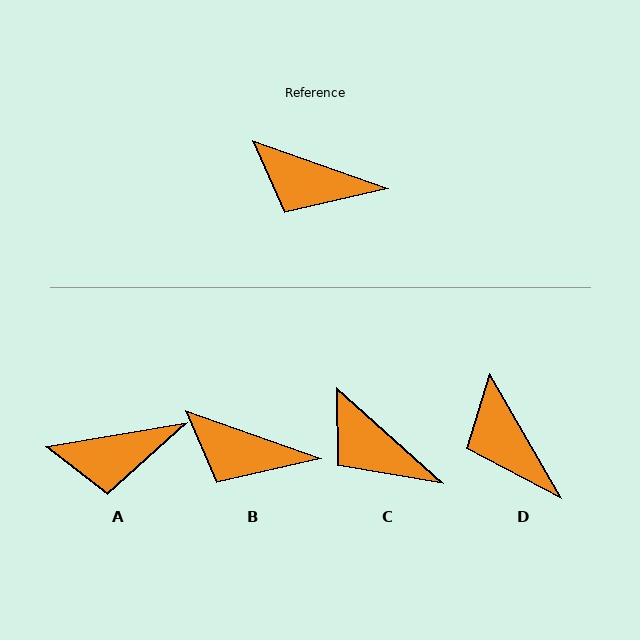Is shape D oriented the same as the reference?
No, it is off by about 41 degrees.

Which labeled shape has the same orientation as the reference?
B.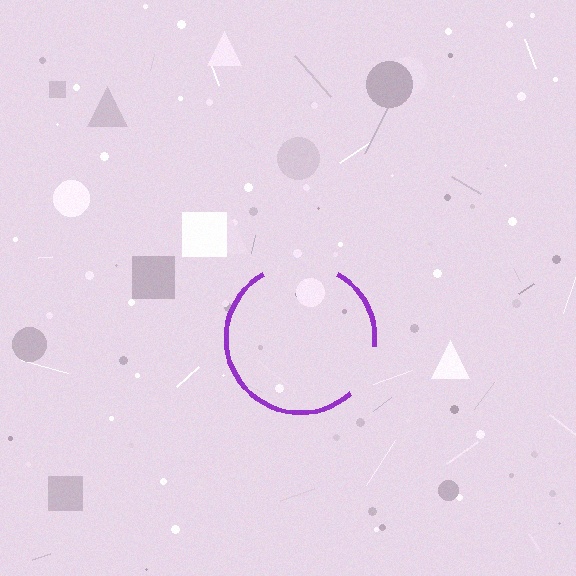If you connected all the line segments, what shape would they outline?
They would outline a circle.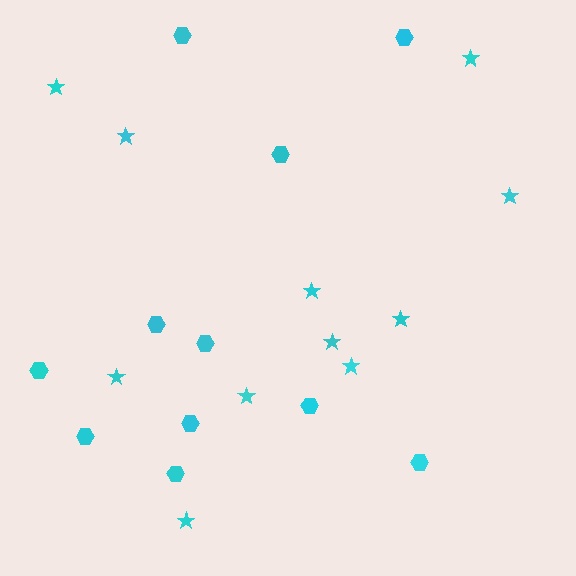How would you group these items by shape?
There are 2 groups: one group of hexagons (11) and one group of stars (11).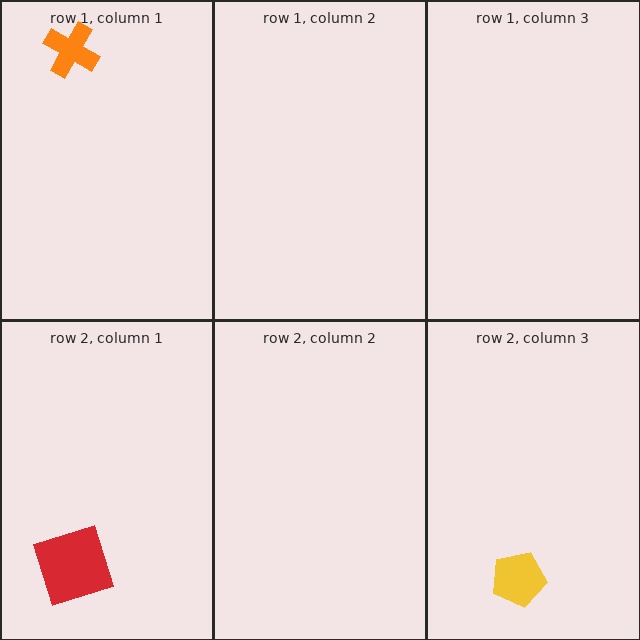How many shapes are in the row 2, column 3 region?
1.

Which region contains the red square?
The row 2, column 1 region.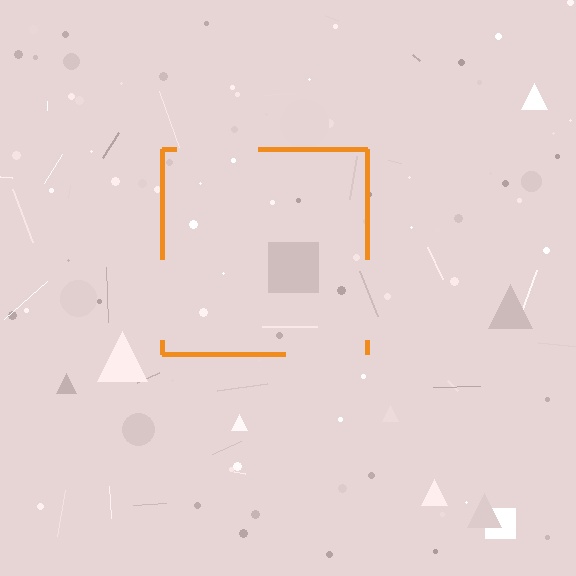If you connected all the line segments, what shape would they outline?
They would outline a square.